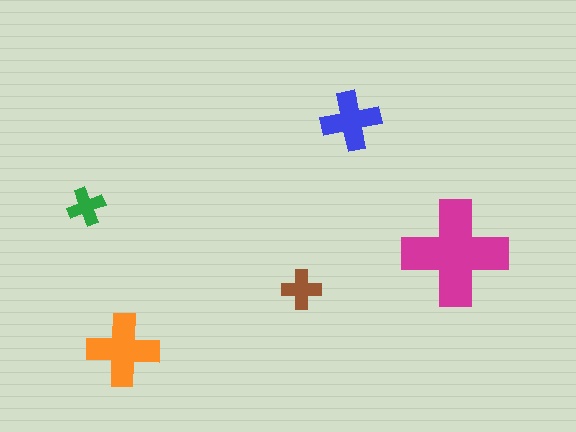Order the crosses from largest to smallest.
the magenta one, the orange one, the blue one, the brown one, the green one.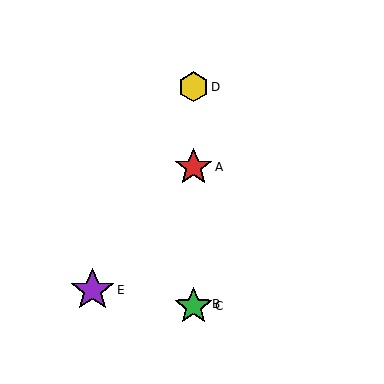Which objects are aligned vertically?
Objects A, B, C, D are aligned vertically.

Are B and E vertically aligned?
No, B is at x≈194 and E is at x≈92.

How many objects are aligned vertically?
4 objects (A, B, C, D) are aligned vertically.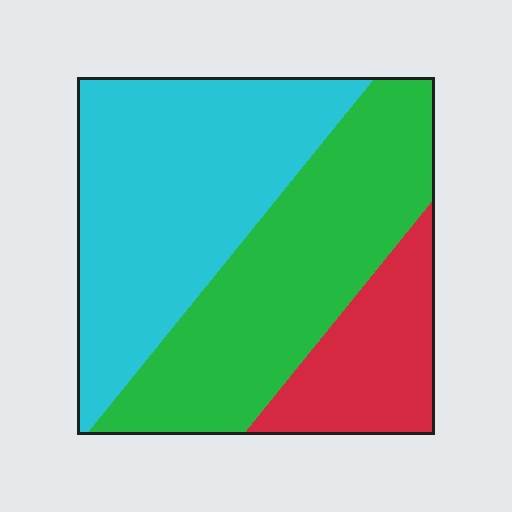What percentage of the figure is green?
Green takes up between a third and a half of the figure.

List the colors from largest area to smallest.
From largest to smallest: cyan, green, red.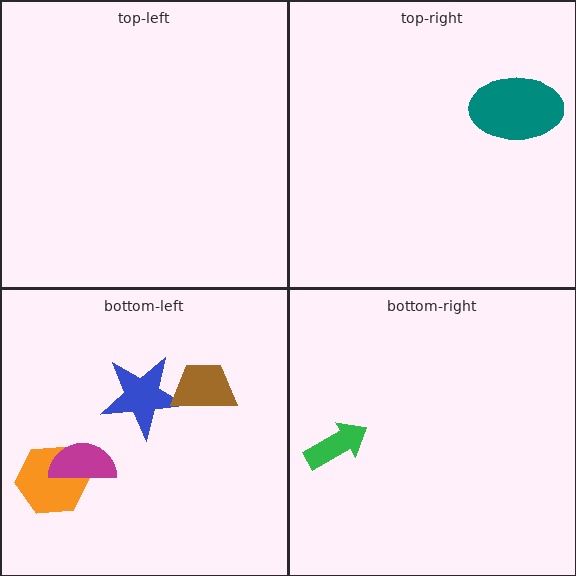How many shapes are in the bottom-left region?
4.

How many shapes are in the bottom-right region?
1.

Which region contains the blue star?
The bottom-left region.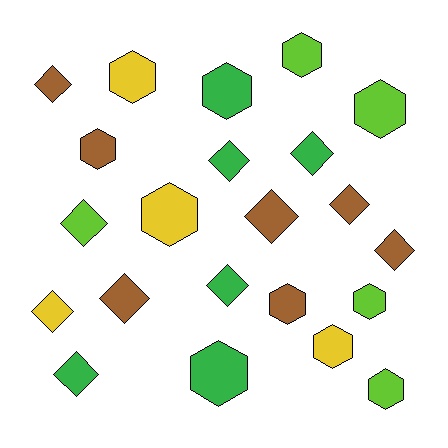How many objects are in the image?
There are 22 objects.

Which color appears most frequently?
Brown, with 7 objects.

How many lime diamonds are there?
There is 1 lime diamond.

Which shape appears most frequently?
Diamond, with 11 objects.